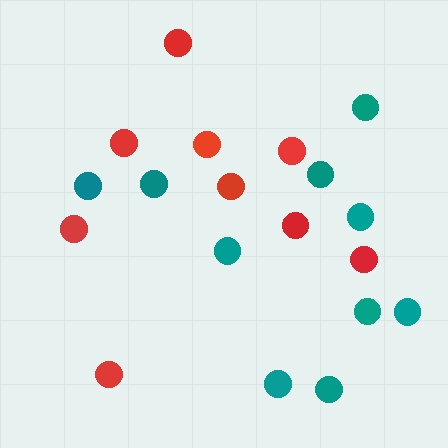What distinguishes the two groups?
There are 2 groups: one group of red circles (9) and one group of teal circles (10).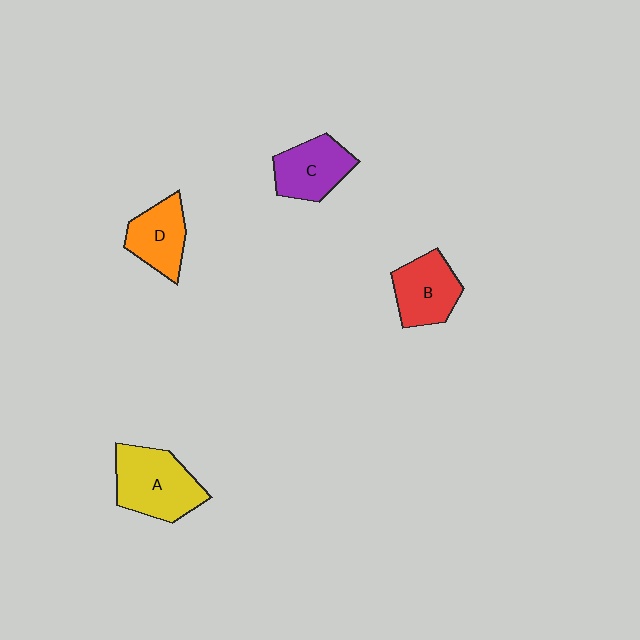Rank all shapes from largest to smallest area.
From largest to smallest: A (yellow), C (purple), B (red), D (orange).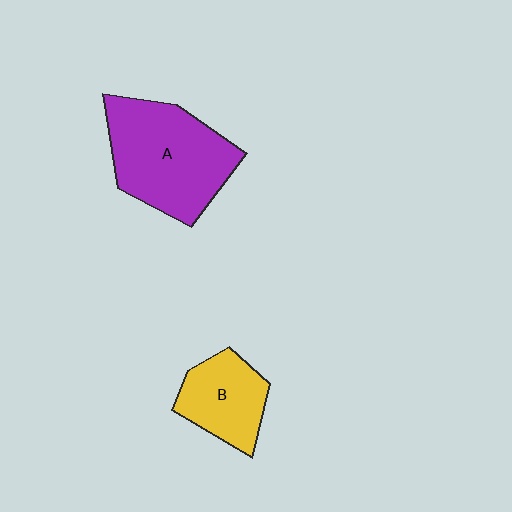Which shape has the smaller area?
Shape B (yellow).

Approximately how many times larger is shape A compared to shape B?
Approximately 1.8 times.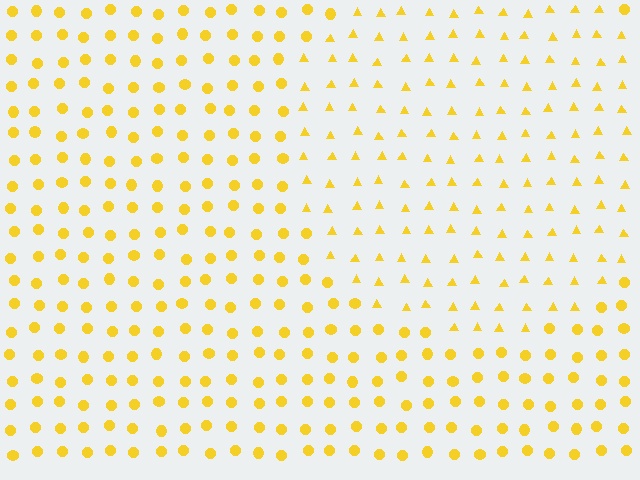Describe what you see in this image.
The image is filled with small yellow elements arranged in a uniform grid. A circle-shaped region contains triangles, while the surrounding area contains circles. The boundary is defined purely by the change in element shape.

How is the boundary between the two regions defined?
The boundary is defined by a change in element shape: triangles inside vs. circles outside. All elements share the same color and spacing.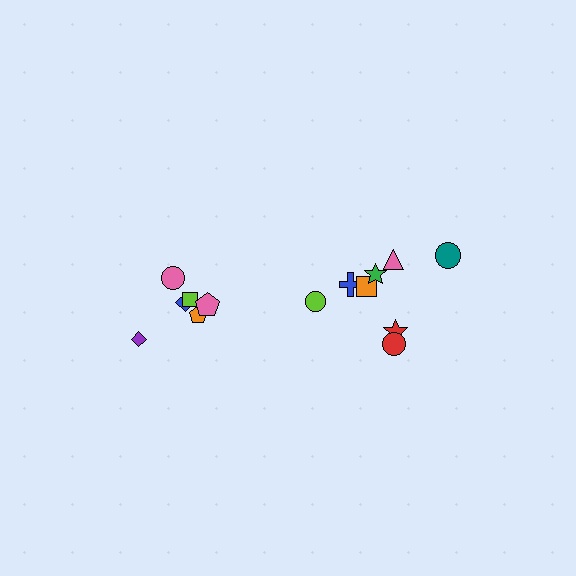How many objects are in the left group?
There are 6 objects.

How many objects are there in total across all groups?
There are 14 objects.